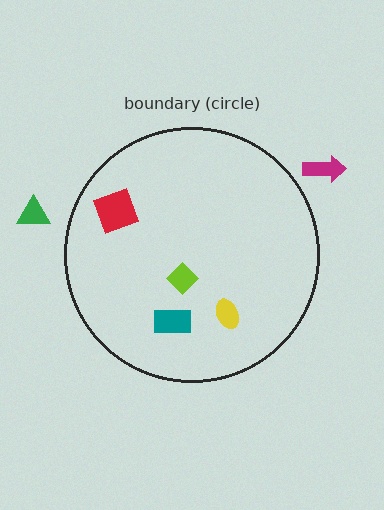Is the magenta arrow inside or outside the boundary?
Outside.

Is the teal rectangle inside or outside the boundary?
Inside.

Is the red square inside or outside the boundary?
Inside.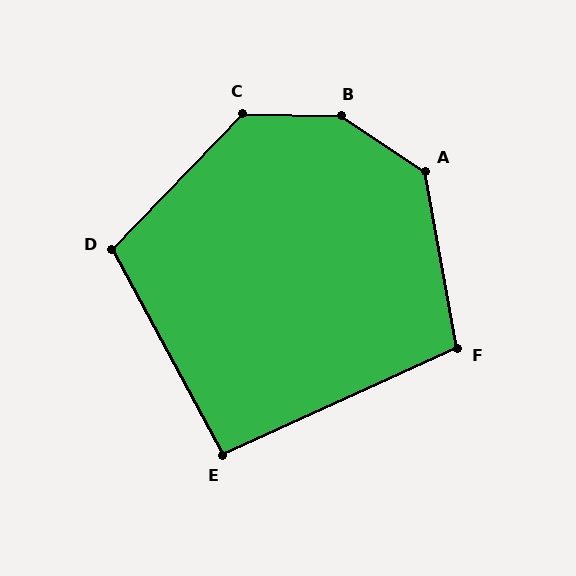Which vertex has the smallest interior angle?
E, at approximately 94 degrees.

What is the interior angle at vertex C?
Approximately 133 degrees (obtuse).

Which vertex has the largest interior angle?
B, at approximately 148 degrees.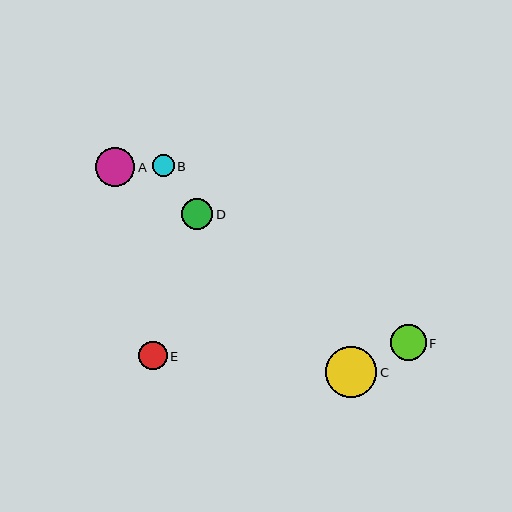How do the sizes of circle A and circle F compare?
Circle A and circle F are approximately the same size.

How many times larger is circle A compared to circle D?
Circle A is approximately 1.3 times the size of circle D.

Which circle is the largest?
Circle C is the largest with a size of approximately 51 pixels.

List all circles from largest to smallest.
From largest to smallest: C, A, F, D, E, B.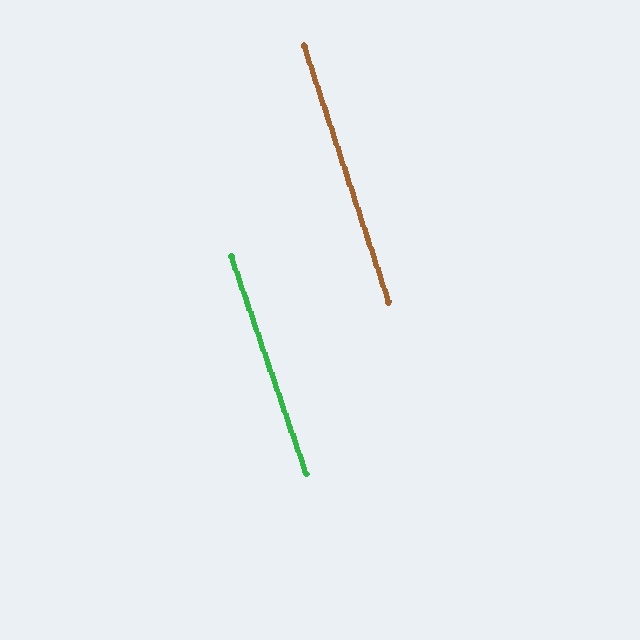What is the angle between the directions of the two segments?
Approximately 1 degree.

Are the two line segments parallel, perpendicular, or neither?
Parallel — their directions differ by only 0.7°.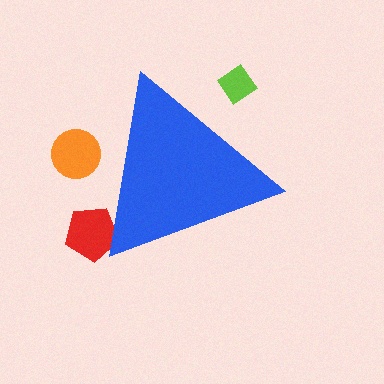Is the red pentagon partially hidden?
Yes, the red pentagon is partially hidden behind the blue triangle.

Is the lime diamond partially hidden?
Yes, the lime diamond is partially hidden behind the blue triangle.